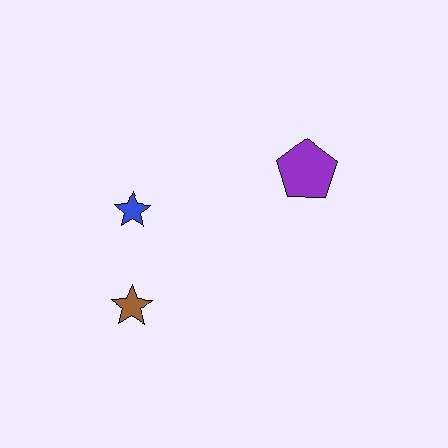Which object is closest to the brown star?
The blue star is closest to the brown star.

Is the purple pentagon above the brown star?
Yes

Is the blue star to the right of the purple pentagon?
No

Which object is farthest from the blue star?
The purple pentagon is farthest from the blue star.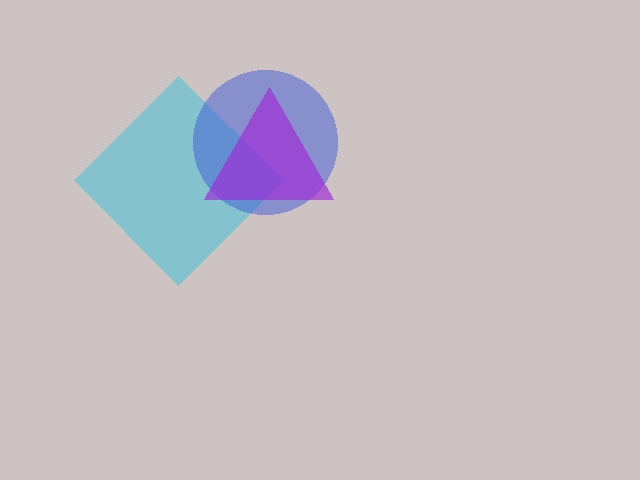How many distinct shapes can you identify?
There are 3 distinct shapes: a cyan diamond, a blue circle, a purple triangle.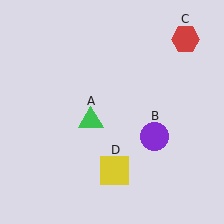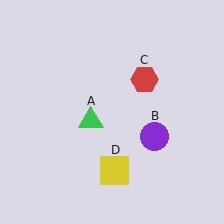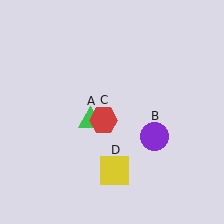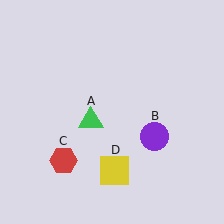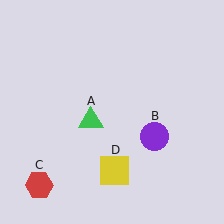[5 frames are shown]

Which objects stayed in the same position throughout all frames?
Green triangle (object A) and purple circle (object B) and yellow square (object D) remained stationary.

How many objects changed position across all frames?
1 object changed position: red hexagon (object C).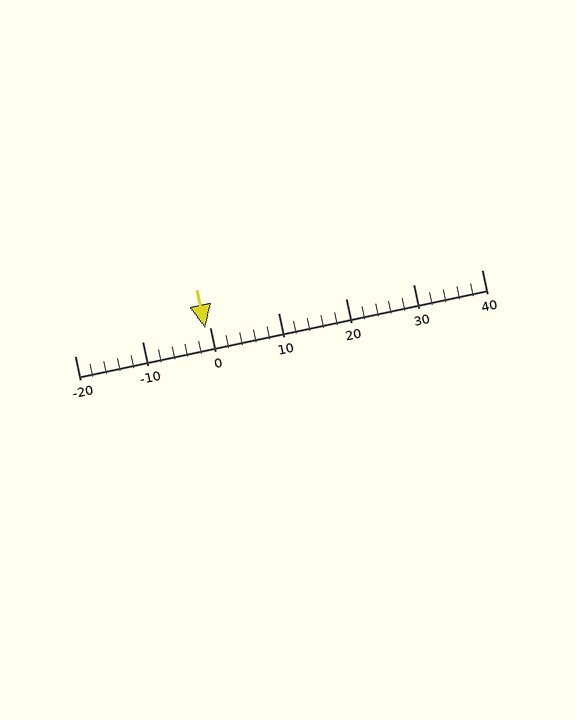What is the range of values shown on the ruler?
The ruler shows values from -20 to 40.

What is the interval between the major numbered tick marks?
The major tick marks are spaced 10 units apart.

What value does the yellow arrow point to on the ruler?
The yellow arrow points to approximately -1.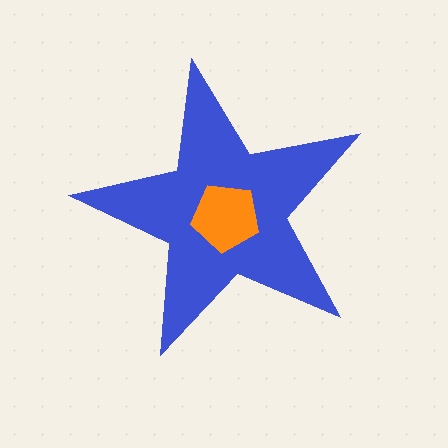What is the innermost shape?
The orange pentagon.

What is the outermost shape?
The blue star.